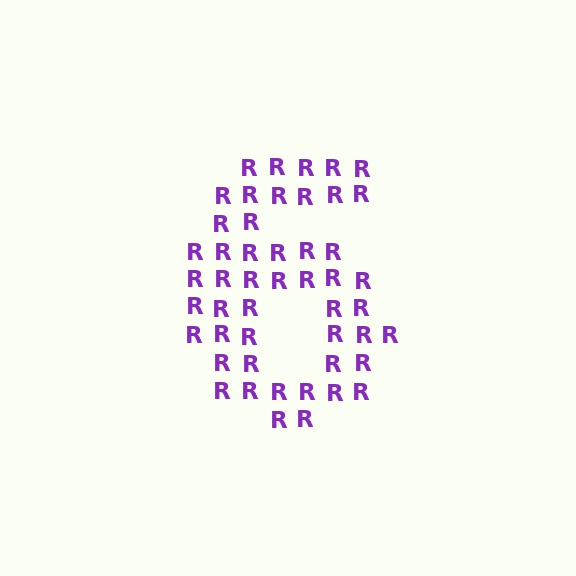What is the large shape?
The large shape is the digit 6.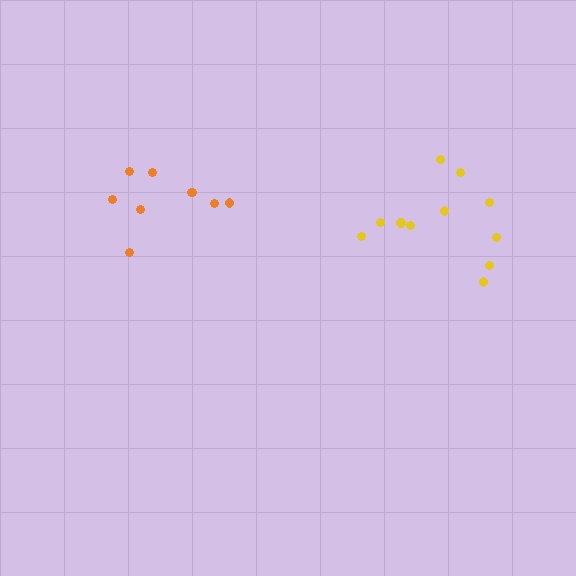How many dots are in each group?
Group 1: 11 dots, Group 2: 9 dots (20 total).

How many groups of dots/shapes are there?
There are 2 groups.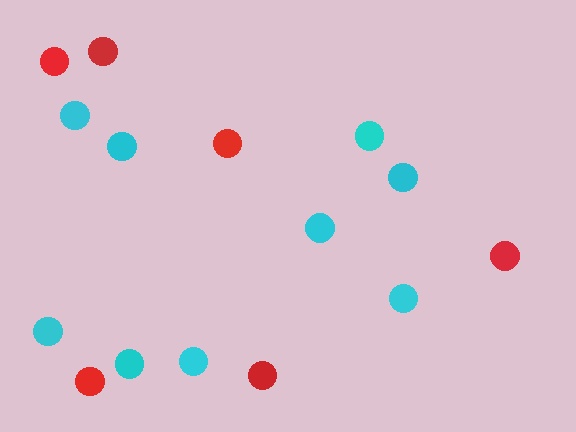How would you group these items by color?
There are 2 groups: one group of red circles (6) and one group of cyan circles (9).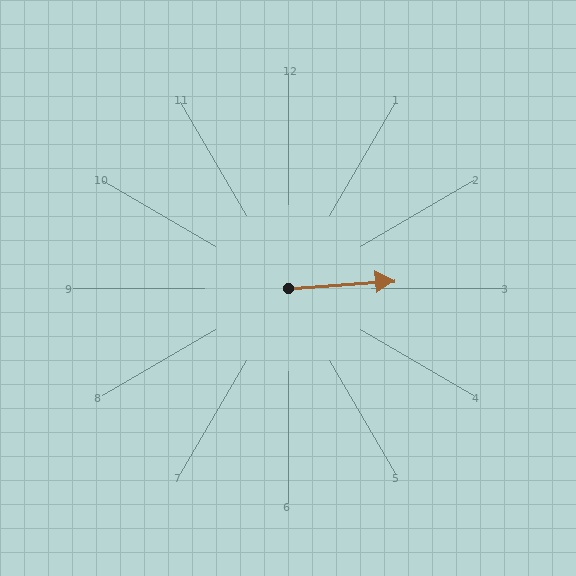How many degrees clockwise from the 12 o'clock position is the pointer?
Approximately 86 degrees.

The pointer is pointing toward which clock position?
Roughly 3 o'clock.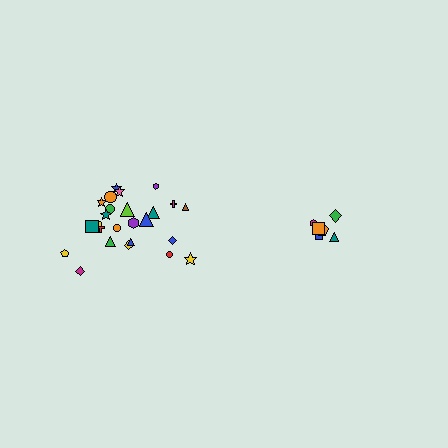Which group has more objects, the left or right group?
The left group.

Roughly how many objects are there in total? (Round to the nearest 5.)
Roughly 30 objects in total.